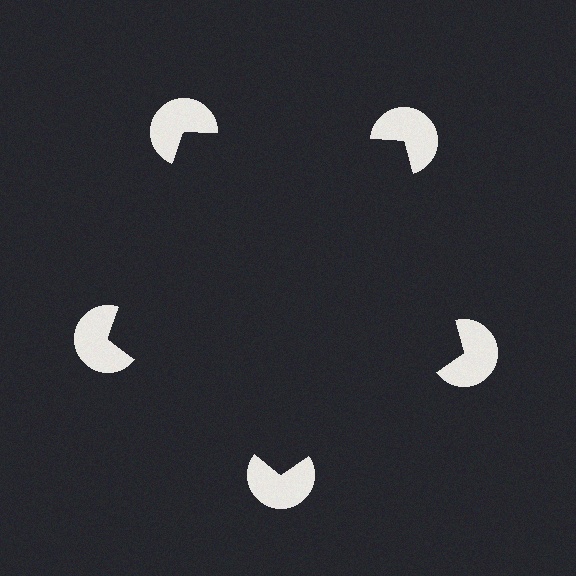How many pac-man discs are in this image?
There are 5 — one at each vertex of the illusory pentagon.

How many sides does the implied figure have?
5 sides.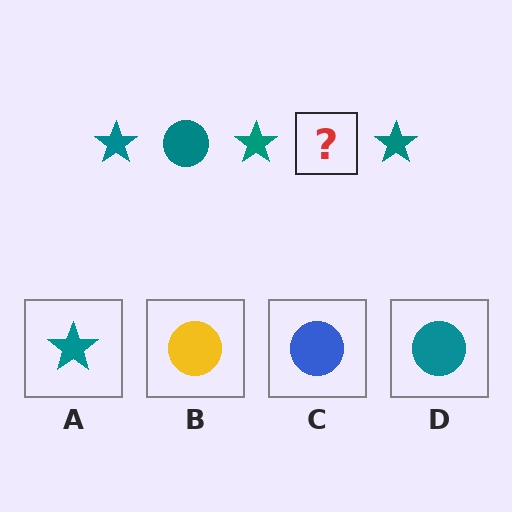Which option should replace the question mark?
Option D.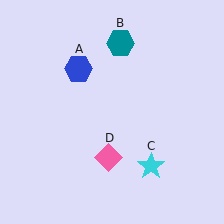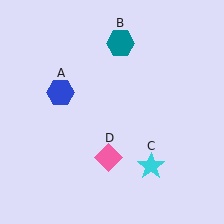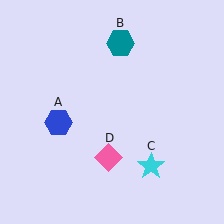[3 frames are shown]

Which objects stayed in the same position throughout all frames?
Teal hexagon (object B) and cyan star (object C) and pink diamond (object D) remained stationary.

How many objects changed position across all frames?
1 object changed position: blue hexagon (object A).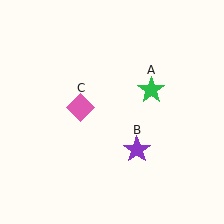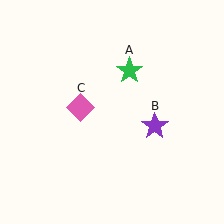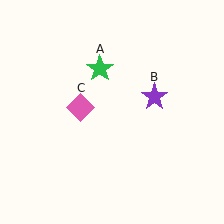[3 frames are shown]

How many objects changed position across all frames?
2 objects changed position: green star (object A), purple star (object B).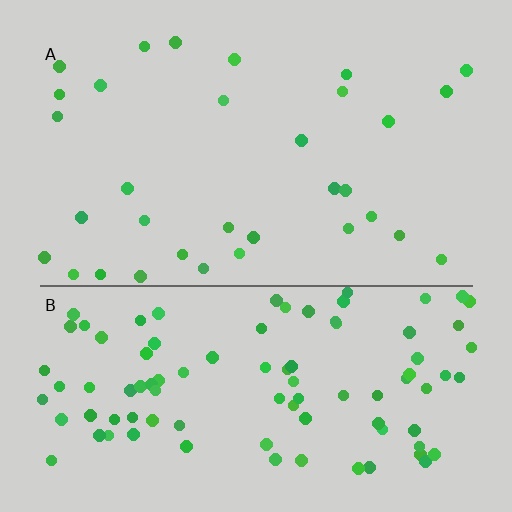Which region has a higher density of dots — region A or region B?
B (the bottom).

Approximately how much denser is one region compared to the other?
Approximately 3.0× — region B over region A.